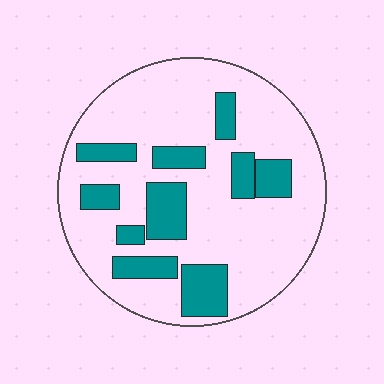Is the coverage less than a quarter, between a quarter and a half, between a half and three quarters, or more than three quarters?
Less than a quarter.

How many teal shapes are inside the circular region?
10.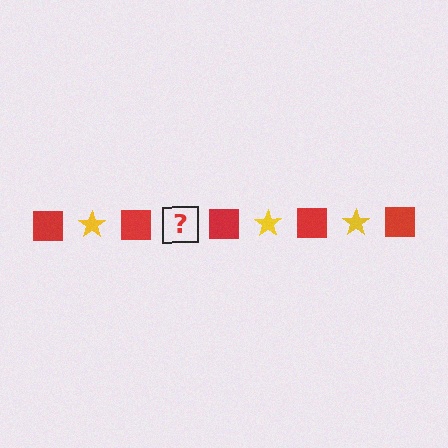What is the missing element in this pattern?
The missing element is a yellow star.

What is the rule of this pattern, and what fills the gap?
The rule is that the pattern alternates between red square and yellow star. The gap should be filled with a yellow star.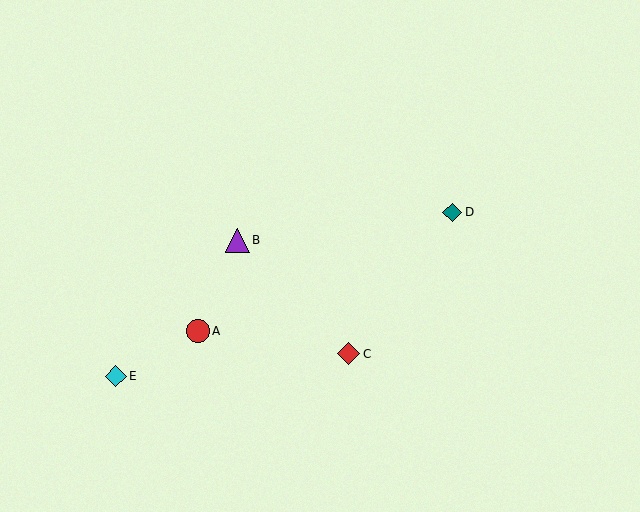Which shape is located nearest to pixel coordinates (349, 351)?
The red diamond (labeled C) at (349, 354) is nearest to that location.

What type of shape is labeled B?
Shape B is a purple triangle.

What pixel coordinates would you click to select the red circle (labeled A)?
Click at (198, 331) to select the red circle A.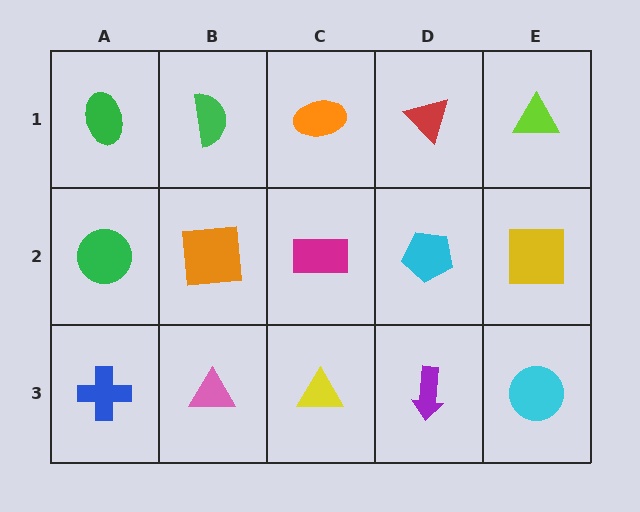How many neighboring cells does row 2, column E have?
3.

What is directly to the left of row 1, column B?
A green ellipse.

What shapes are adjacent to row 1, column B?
An orange square (row 2, column B), a green ellipse (row 1, column A), an orange ellipse (row 1, column C).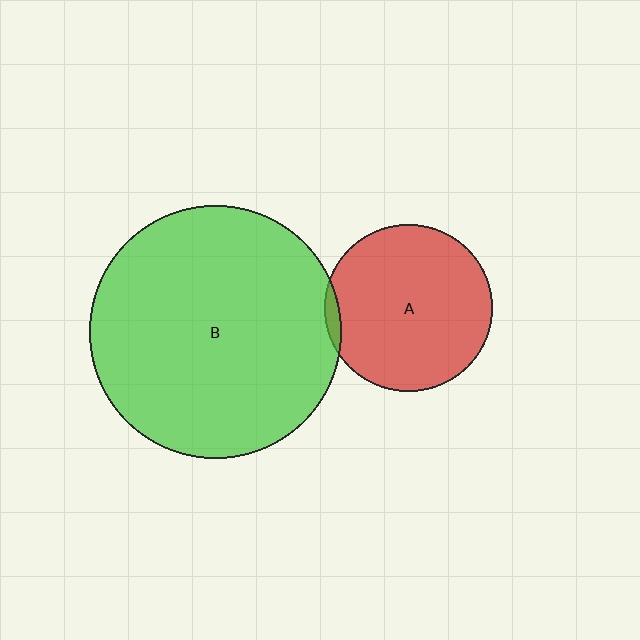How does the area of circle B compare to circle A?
Approximately 2.3 times.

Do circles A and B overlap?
Yes.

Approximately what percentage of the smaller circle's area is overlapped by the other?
Approximately 5%.